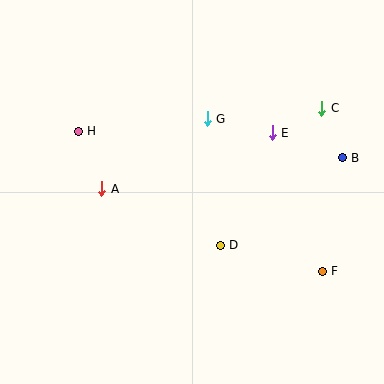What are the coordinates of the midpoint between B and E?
The midpoint between B and E is at (307, 145).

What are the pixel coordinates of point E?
Point E is at (272, 133).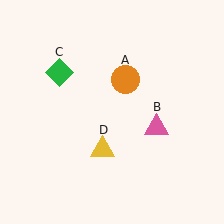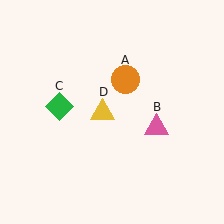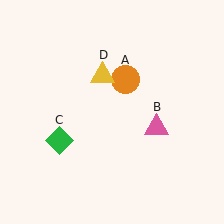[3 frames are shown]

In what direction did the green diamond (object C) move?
The green diamond (object C) moved down.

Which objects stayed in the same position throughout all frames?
Orange circle (object A) and pink triangle (object B) remained stationary.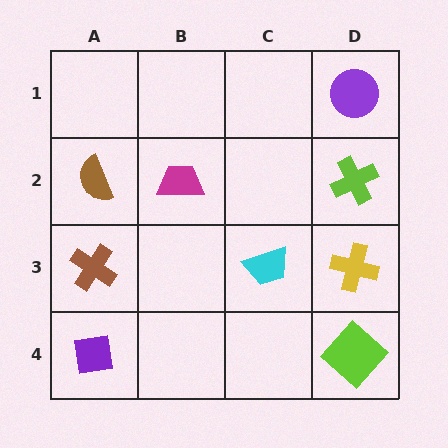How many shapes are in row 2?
3 shapes.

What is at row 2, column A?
A brown semicircle.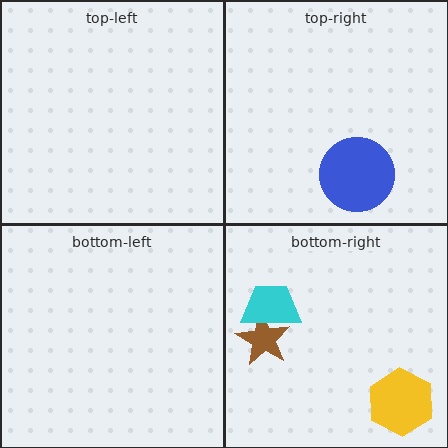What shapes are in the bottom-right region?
The brown star, the cyan trapezoid, the yellow hexagon.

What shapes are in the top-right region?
The blue circle.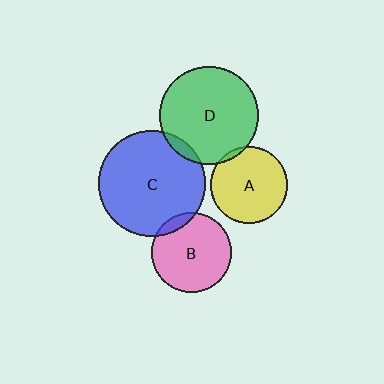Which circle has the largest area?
Circle C (blue).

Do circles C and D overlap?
Yes.